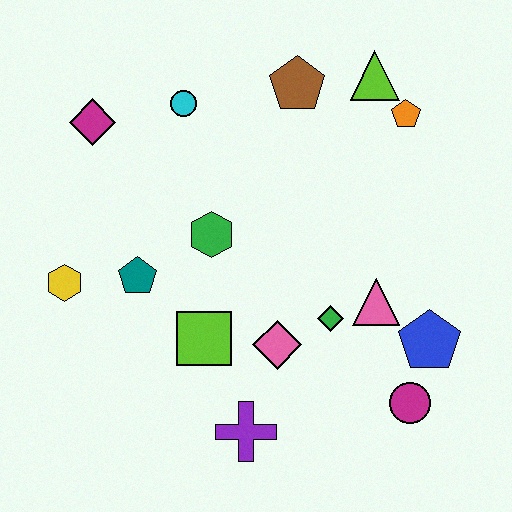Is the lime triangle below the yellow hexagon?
No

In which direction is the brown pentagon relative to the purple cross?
The brown pentagon is above the purple cross.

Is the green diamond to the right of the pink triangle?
No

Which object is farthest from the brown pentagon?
The purple cross is farthest from the brown pentagon.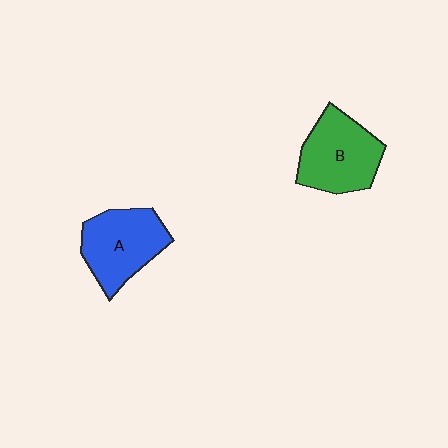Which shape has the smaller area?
Shape A (blue).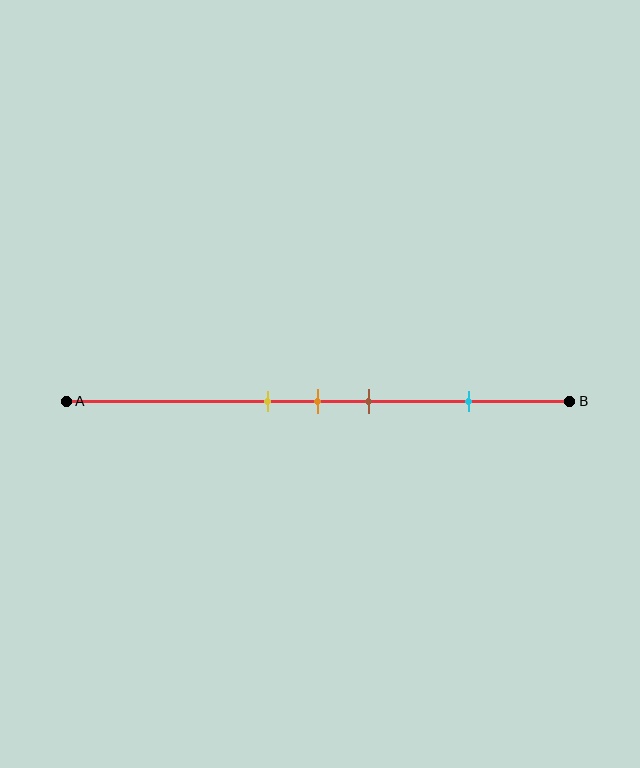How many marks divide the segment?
There are 4 marks dividing the segment.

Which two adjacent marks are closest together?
The yellow and orange marks are the closest adjacent pair.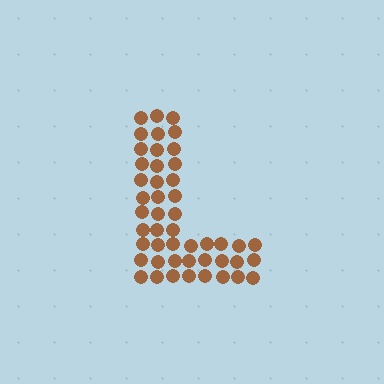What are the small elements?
The small elements are circles.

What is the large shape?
The large shape is the letter L.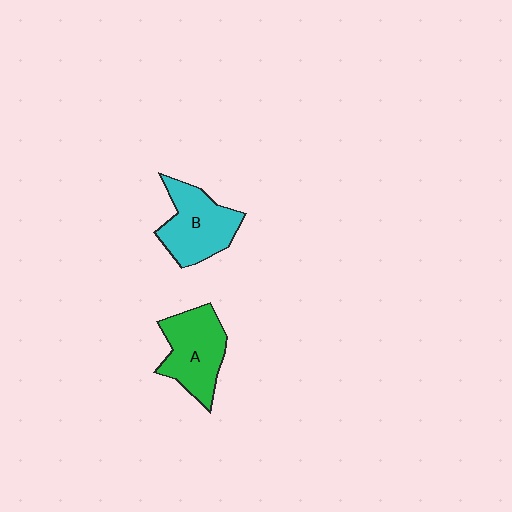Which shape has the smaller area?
Shape B (cyan).